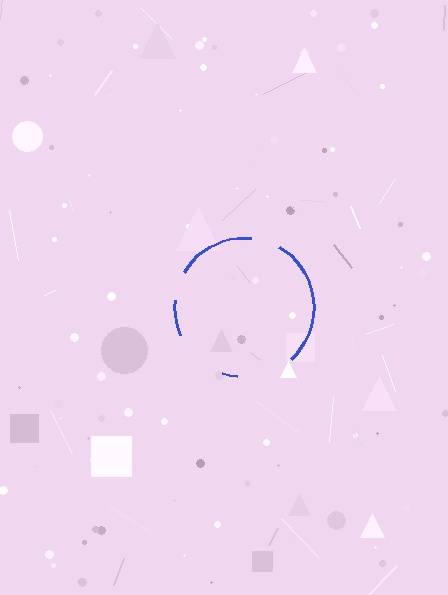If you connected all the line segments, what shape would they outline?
They would outline a circle.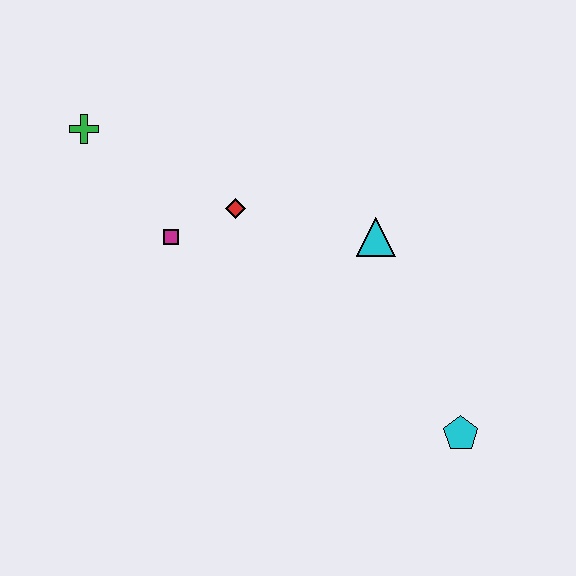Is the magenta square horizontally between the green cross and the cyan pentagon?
Yes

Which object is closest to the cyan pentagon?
The cyan triangle is closest to the cyan pentagon.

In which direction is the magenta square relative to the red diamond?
The magenta square is to the left of the red diamond.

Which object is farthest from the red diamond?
The cyan pentagon is farthest from the red diamond.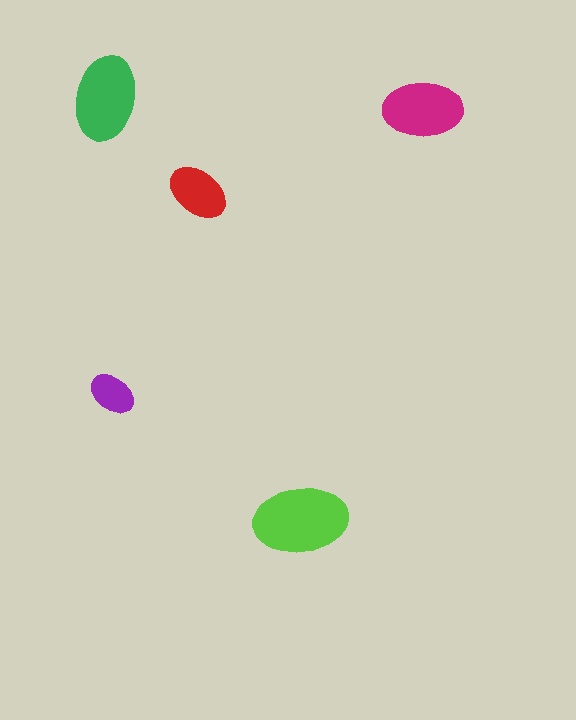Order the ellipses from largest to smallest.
the lime one, the green one, the magenta one, the red one, the purple one.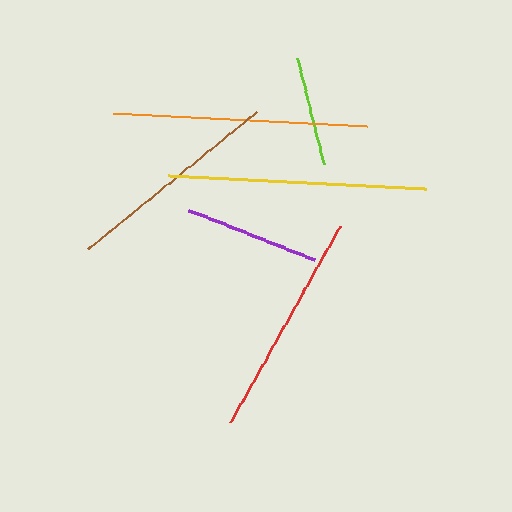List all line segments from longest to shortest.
From longest to shortest: yellow, orange, red, brown, purple, lime.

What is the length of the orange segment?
The orange segment is approximately 253 pixels long.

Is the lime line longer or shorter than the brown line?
The brown line is longer than the lime line.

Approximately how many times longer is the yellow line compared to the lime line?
The yellow line is approximately 2.3 times the length of the lime line.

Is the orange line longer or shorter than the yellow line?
The yellow line is longer than the orange line.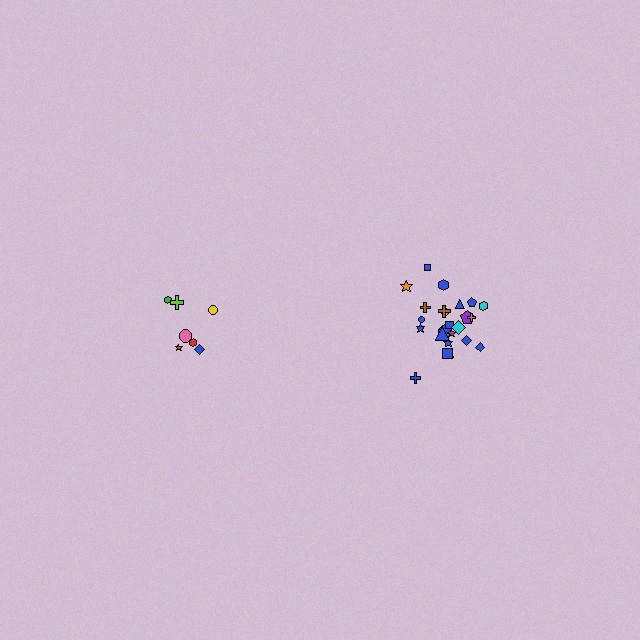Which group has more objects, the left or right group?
The right group.